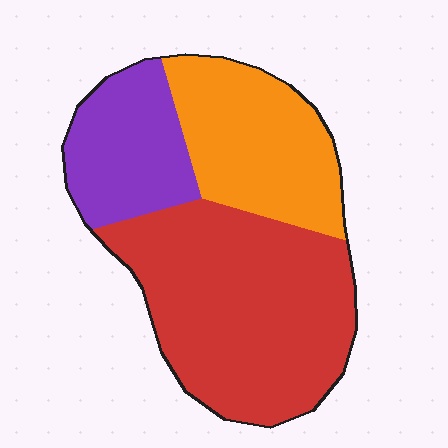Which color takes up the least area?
Purple, at roughly 20%.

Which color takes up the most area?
Red, at roughly 50%.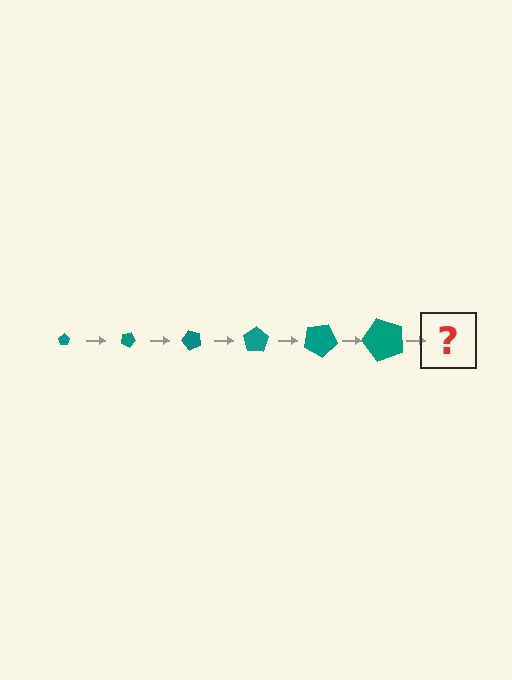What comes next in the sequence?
The next element should be a pentagon, larger than the previous one and rotated 150 degrees from the start.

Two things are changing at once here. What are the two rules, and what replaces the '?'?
The two rules are that the pentagon grows larger each step and it rotates 25 degrees each step. The '?' should be a pentagon, larger than the previous one and rotated 150 degrees from the start.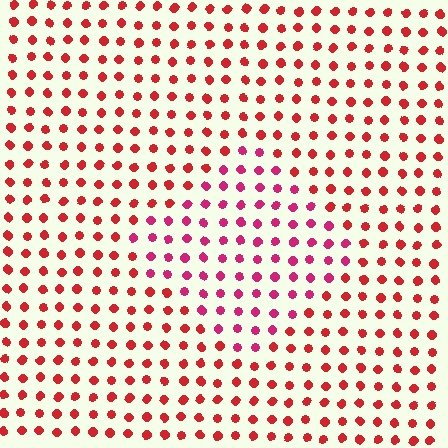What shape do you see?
I see a diamond.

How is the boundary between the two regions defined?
The boundary is defined purely by a slight shift in hue (about 26 degrees). Spacing, size, and orientation are identical on both sides.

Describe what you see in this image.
The image is filled with small red elements in a uniform arrangement. A diamond-shaped region is visible where the elements are tinted to a slightly different hue, forming a subtle color boundary.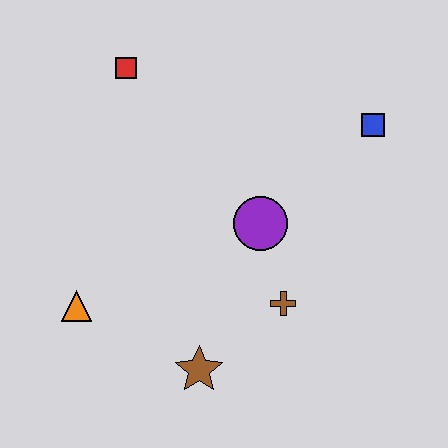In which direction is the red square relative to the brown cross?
The red square is above the brown cross.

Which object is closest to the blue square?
The purple circle is closest to the blue square.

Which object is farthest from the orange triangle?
The blue square is farthest from the orange triangle.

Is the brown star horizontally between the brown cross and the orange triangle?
Yes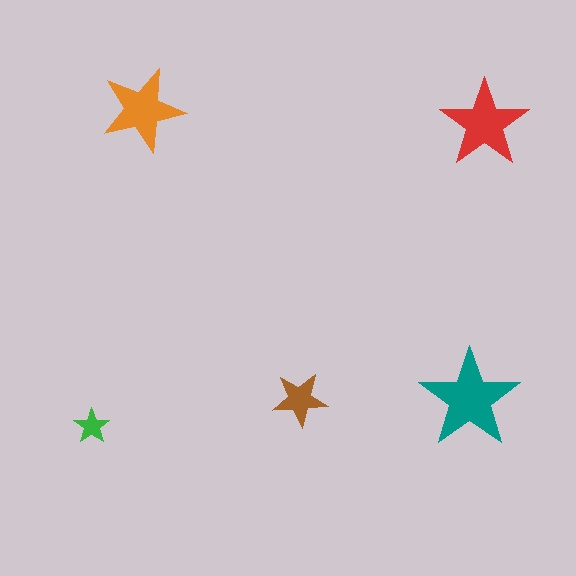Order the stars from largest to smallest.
the teal one, the red one, the orange one, the brown one, the green one.